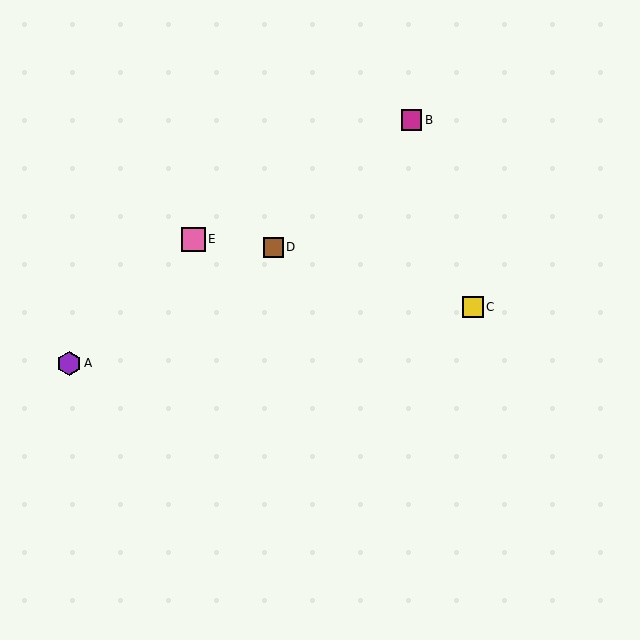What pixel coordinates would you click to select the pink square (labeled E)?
Click at (193, 239) to select the pink square E.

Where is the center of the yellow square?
The center of the yellow square is at (473, 307).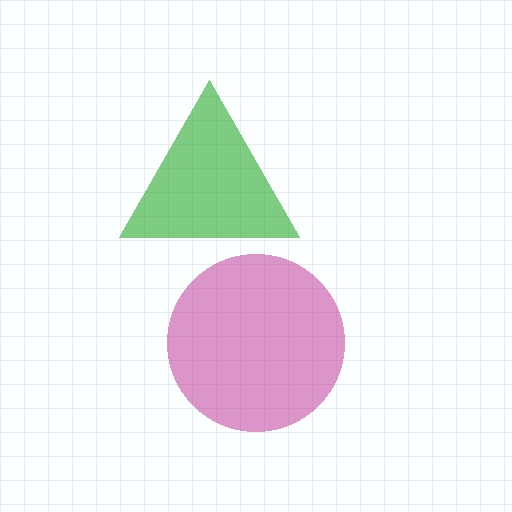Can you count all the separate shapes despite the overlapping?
Yes, there are 2 separate shapes.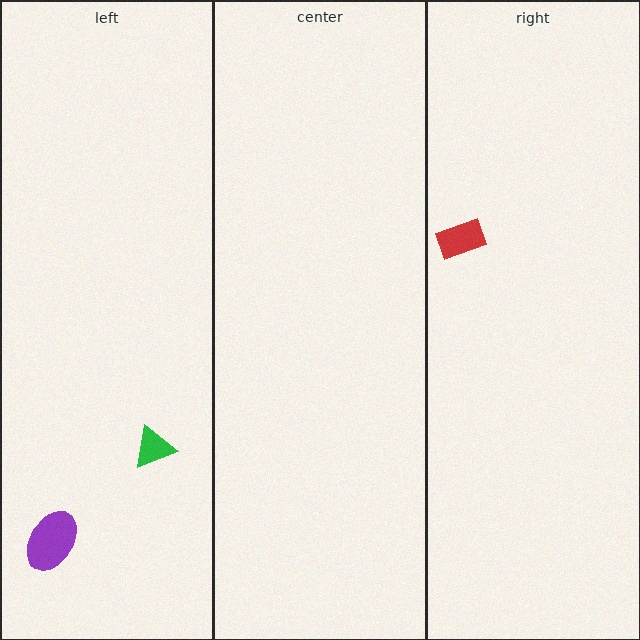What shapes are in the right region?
The red rectangle.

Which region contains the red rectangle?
The right region.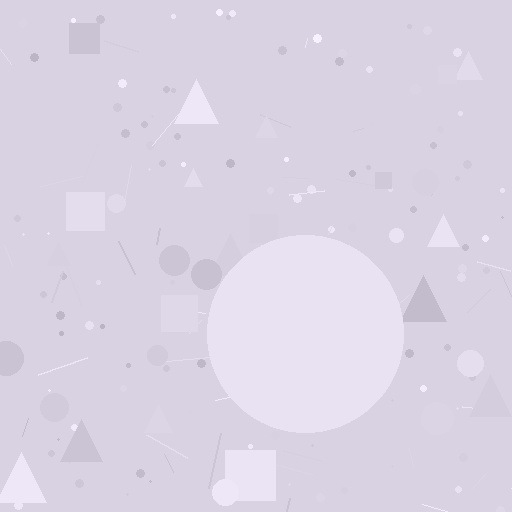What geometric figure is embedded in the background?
A circle is embedded in the background.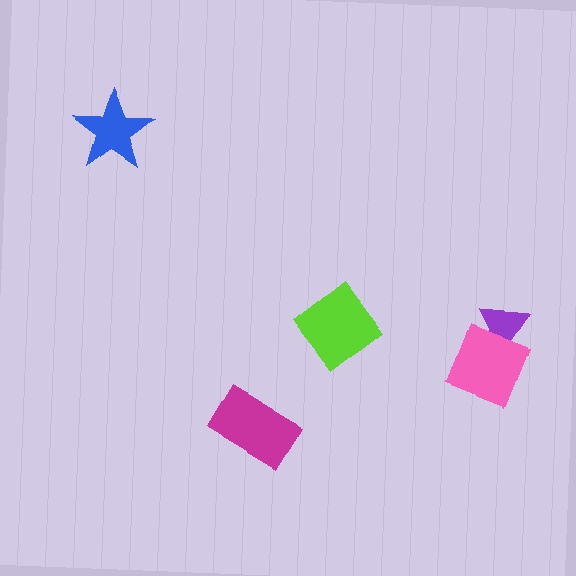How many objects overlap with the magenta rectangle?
0 objects overlap with the magenta rectangle.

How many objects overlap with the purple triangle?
1 object overlaps with the purple triangle.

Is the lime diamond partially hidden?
No, no other shape covers it.